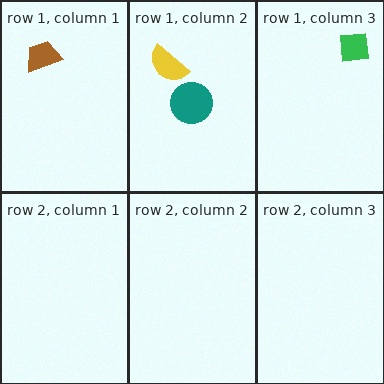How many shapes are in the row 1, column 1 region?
1.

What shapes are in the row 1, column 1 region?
The brown trapezoid.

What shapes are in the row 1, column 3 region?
The green square.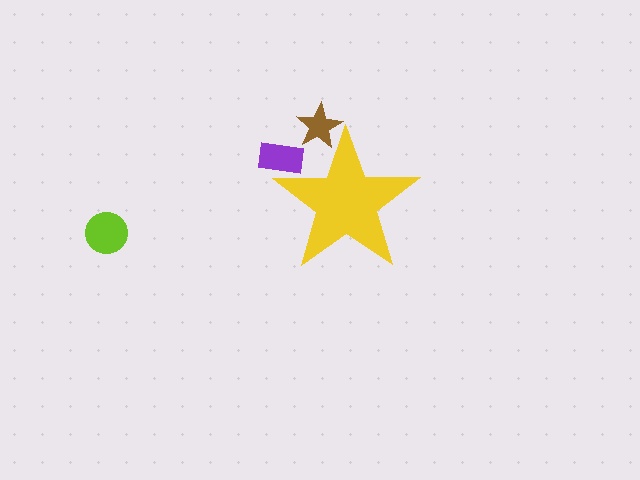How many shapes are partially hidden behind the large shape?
2 shapes are partially hidden.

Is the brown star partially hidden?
Yes, the brown star is partially hidden behind the yellow star.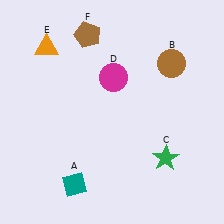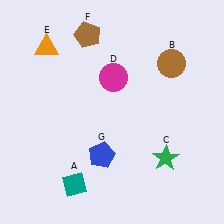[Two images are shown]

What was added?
A blue pentagon (G) was added in Image 2.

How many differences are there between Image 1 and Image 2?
There is 1 difference between the two images.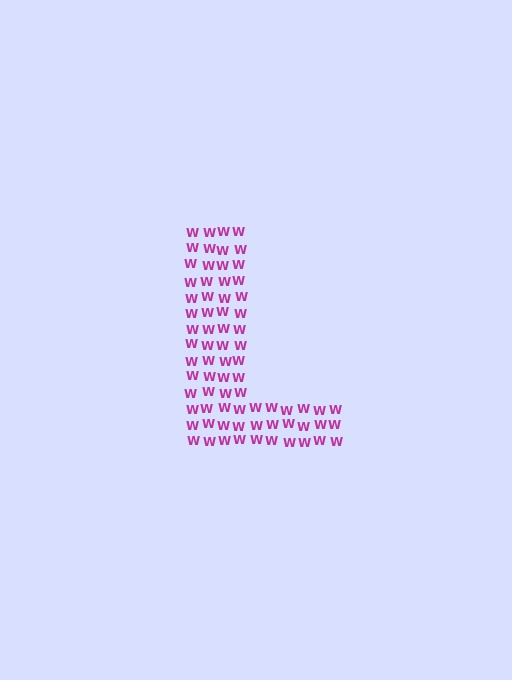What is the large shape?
The large shape is the letter L.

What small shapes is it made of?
It is made of small letter W's.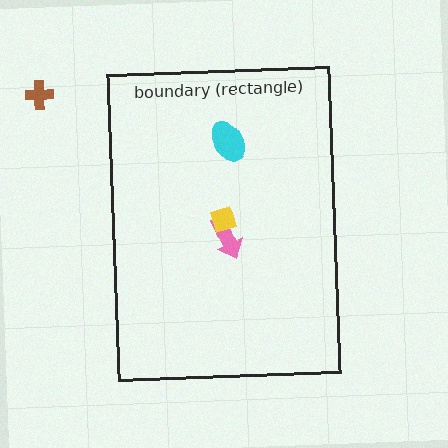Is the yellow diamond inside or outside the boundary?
Inside.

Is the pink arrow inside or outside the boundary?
Inside.